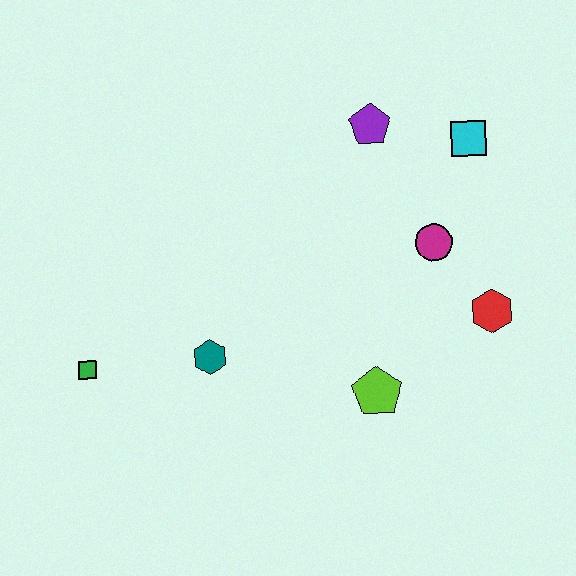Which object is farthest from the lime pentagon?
The green square is farthest from the lime pentagon.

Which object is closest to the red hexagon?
The magenta circle is closest to the red hexagon.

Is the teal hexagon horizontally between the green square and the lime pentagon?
Yes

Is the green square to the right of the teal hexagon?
No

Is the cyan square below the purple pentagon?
Yes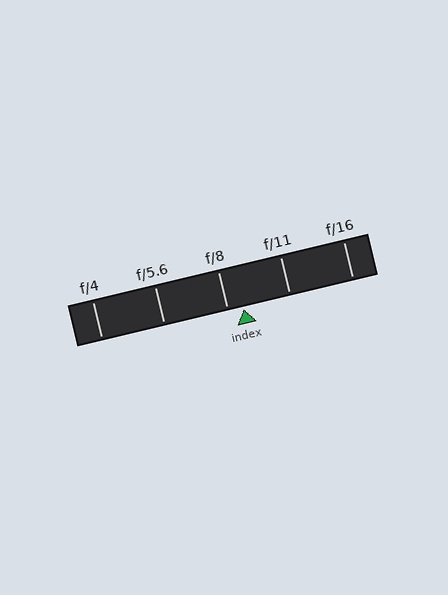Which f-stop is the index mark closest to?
The index mark is closest to f/8.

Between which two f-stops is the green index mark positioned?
The index mark is between f/8 and f/11.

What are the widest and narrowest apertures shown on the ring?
The widest aperture shown is f/4 and the narrowest is f/16.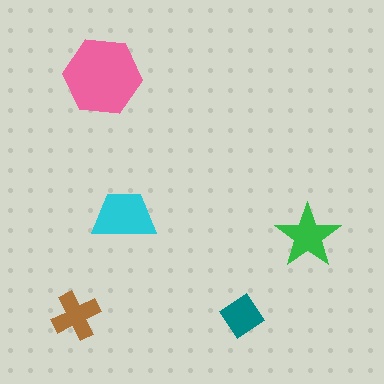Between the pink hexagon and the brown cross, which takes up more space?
The pink hexagon.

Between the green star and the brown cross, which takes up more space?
The green star.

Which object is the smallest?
The teal diamond.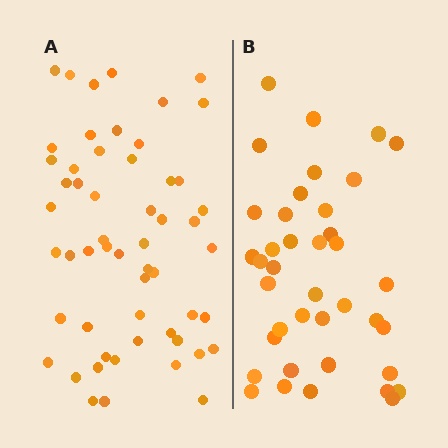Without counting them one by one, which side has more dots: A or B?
Region A (the left region) has more dots.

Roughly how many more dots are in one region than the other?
Region A has approximately 15 more dots than region B.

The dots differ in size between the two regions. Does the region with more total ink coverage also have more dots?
No. Region B has more total ink coverage because its dots are larger, but region A actually contains more individual dots. Total area can be misleading — the number of items is what matters here.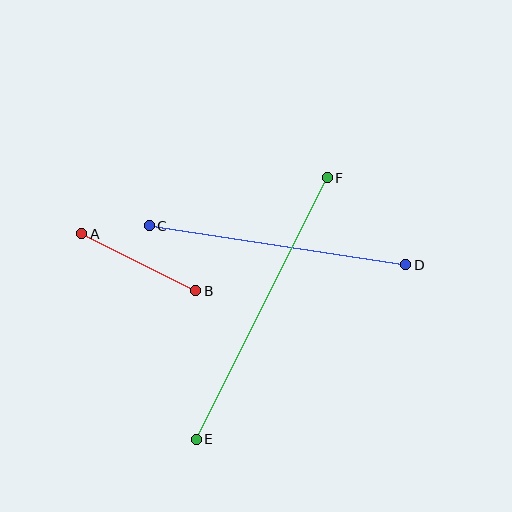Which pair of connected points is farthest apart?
Points E and F are farthest apart.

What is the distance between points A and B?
The distance is approximately 128 pixels.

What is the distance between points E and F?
The distance is approximately 292 pixels.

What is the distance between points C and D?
The distance is approximately 260 pixels.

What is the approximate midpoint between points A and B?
The midpoint is at approximately (139, 262) pixels.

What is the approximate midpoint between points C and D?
The midpoint is at approximately (278, 245) pixels.